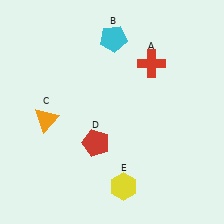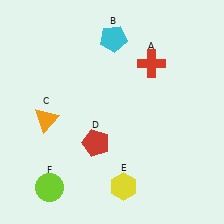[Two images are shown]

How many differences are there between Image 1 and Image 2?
There is 1 difference between the two images.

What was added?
A lime circle (F) was added in Image 2.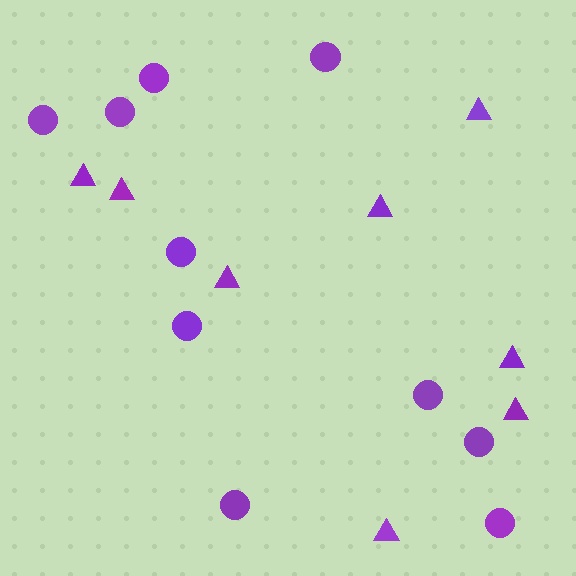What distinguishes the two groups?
There are 2 groups: one group of triangles (8) and one group of circles (10).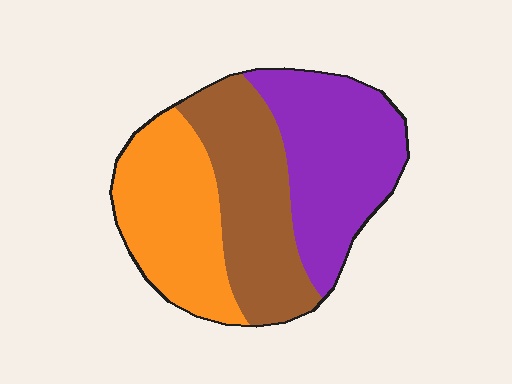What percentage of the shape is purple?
Purple takes up about three eighths (3/8) of the shape.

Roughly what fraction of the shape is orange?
Orange takes up about one third (1/3) of the shape.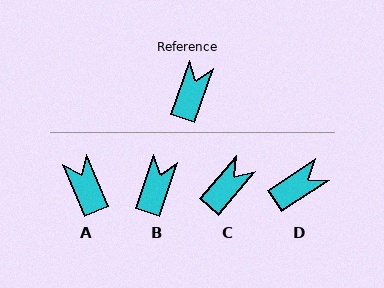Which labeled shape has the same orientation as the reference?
B.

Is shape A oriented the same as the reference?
No, it is off by about 42 degrees.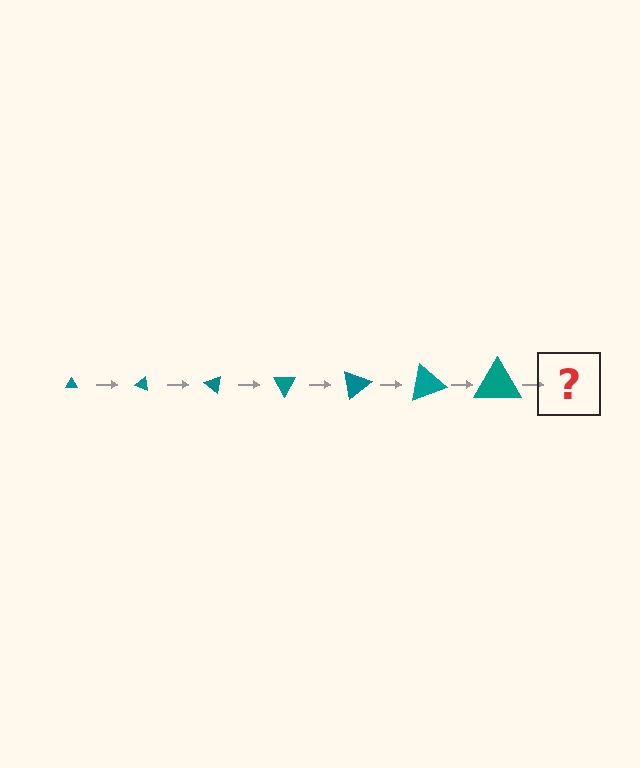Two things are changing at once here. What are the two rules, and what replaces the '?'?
The two rules are that the triangle grows larger each step and it rotates 20 degrees each step. The '?' should be a triangle, larger than the previous one and rotated 140 degrees from the start.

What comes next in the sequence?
The next element should be a triangle, larger than the previous one and rotated 140 degrees from the start.